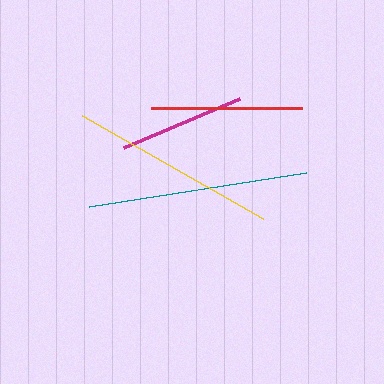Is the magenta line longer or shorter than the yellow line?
The yellow line is longer than the magenta line.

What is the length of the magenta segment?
The magenta segment is approximately 126 pixels long.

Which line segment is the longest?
The teal line is the longest at approximately 220 pixels.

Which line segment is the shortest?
The magenta line is the shortest at approximately 126 pixels.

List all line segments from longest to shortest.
From longest to shortest: teal, yellow, red, magenta.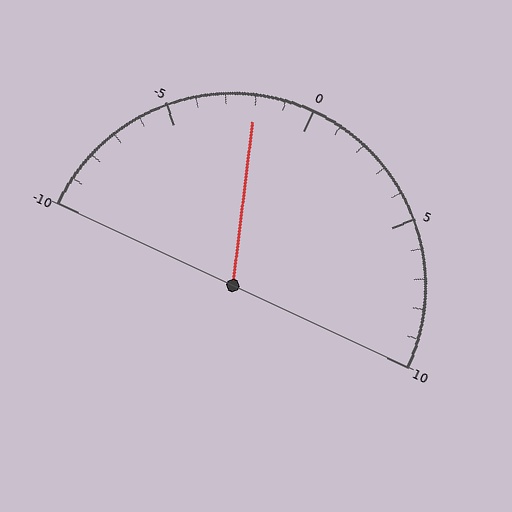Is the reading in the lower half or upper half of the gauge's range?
The reading is in the lower half of the range (-10 to 10).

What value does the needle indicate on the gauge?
The needle indicates approximately -2.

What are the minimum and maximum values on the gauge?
The gauge ranges from -10 to 10.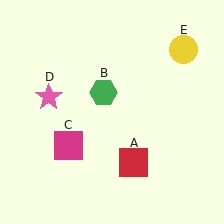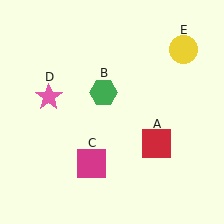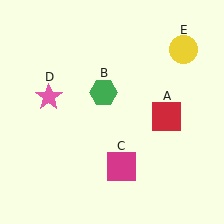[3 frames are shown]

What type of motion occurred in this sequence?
The red square (object A), magenta square (object C) rotated counterclockwise around the center of the scene.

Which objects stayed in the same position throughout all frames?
Green hexagon (object B) and pink star (object D) and yellow circle (object E) remained stationary.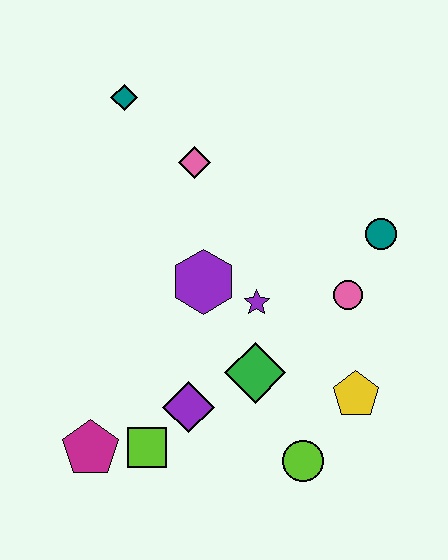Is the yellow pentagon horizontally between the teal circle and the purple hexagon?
Yes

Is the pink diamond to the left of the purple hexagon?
Yes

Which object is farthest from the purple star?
The teal diamond is farthest from the purple star.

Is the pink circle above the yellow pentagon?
Yes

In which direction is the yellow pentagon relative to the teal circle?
The yellow pentagon is below the teal circle.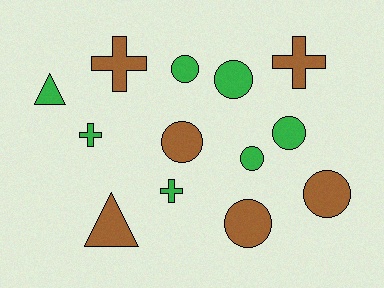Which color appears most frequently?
Green, with 7 objects.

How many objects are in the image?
There are 13 objects.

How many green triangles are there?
There is 1 green triangle.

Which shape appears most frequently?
Circle, with 7 objects.